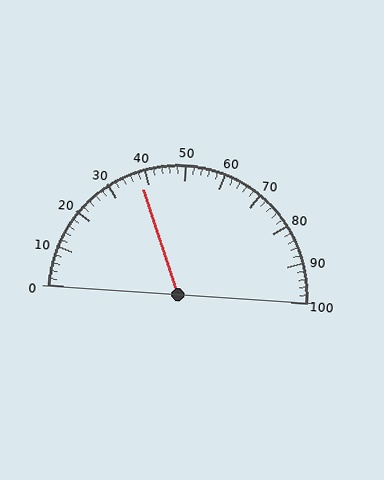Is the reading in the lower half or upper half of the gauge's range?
The reading is in the lower half of the range (0 to 100).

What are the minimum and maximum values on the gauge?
The gauge ranges from 0 to 100.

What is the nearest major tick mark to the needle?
The nearest major tick mark is 40.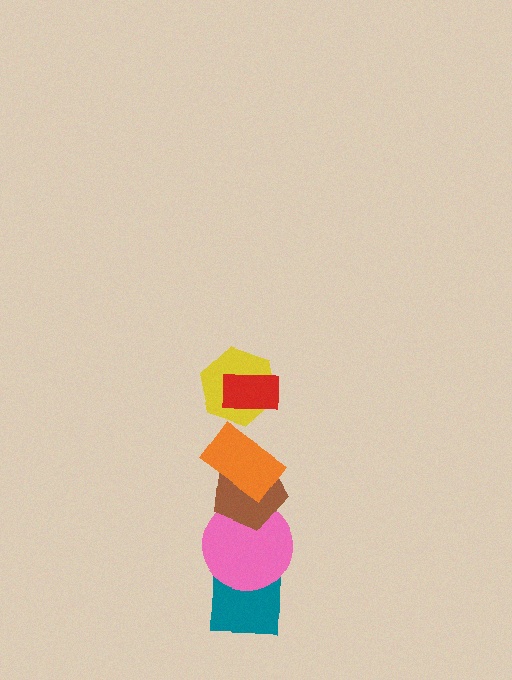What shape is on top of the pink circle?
The brown pentagon is on top of the pink circle.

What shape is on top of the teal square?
The pink circle is on top of the teal square.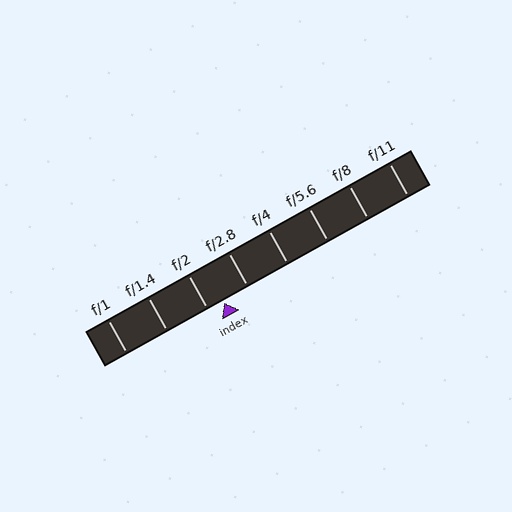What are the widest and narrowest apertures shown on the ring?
The widest aperture shown is f/1 and the narrowest is f/11.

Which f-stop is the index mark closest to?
The index mark is closest to f/2.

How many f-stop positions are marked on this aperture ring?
There are 8 f-stop positions marked.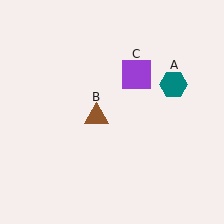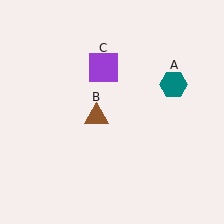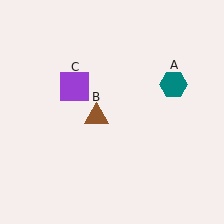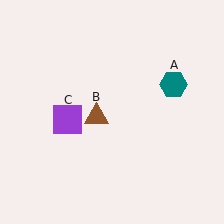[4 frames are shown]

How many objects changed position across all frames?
1 object changed position: purple square (object C).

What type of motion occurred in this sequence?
The purple square (object C) rotated counterclockwise around the center of the scene.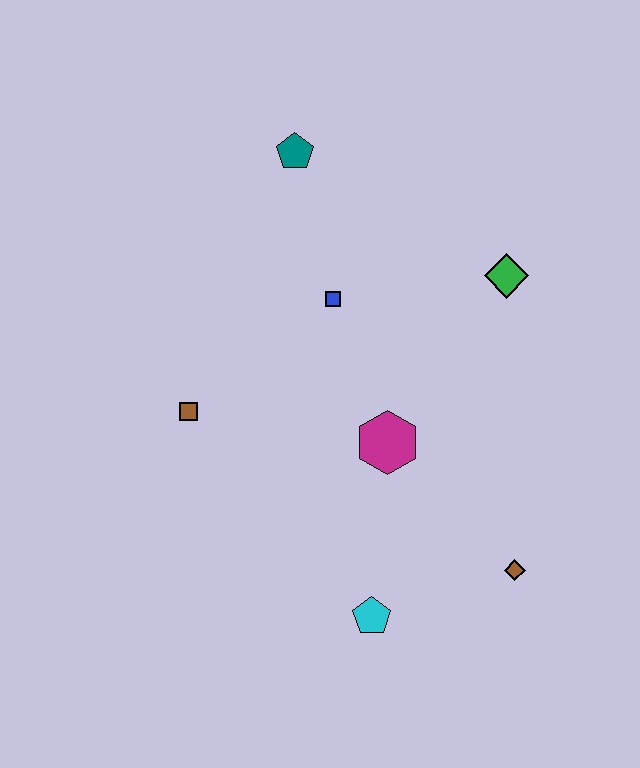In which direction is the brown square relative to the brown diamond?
The brown square is to the left of the brown diamond.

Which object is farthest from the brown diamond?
The teal pentagon is farthest from the brown diamond.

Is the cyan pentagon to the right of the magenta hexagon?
No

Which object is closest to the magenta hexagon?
The blue square is closest to the magenta hexagon.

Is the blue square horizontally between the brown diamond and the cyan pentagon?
No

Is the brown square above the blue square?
No